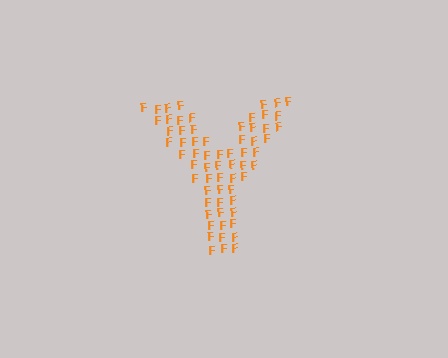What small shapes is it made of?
It is made of small letter F's.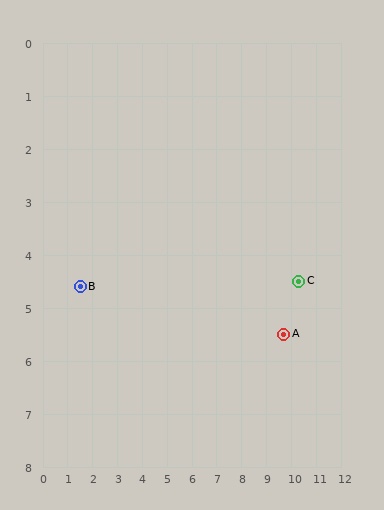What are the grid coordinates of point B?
Point B is at approximately (1.5, 4.6).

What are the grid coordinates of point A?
Point A is at approximately (9.7, 5.5).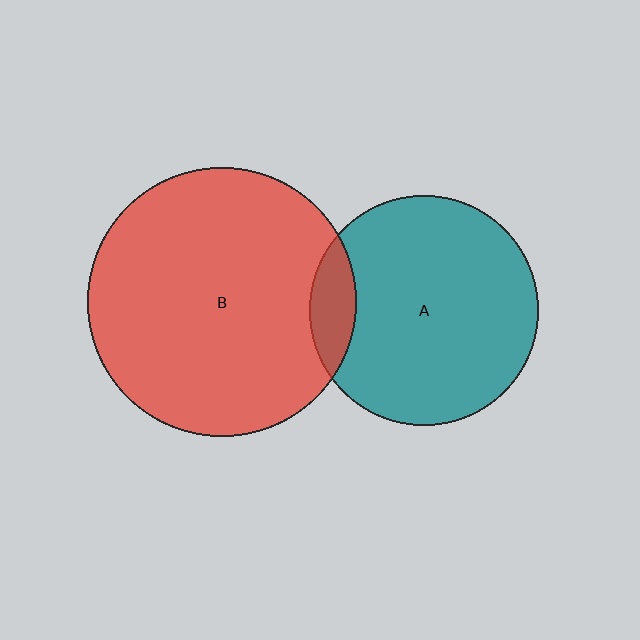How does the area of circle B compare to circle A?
Approximately 1.4 times.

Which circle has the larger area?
Circle B (red).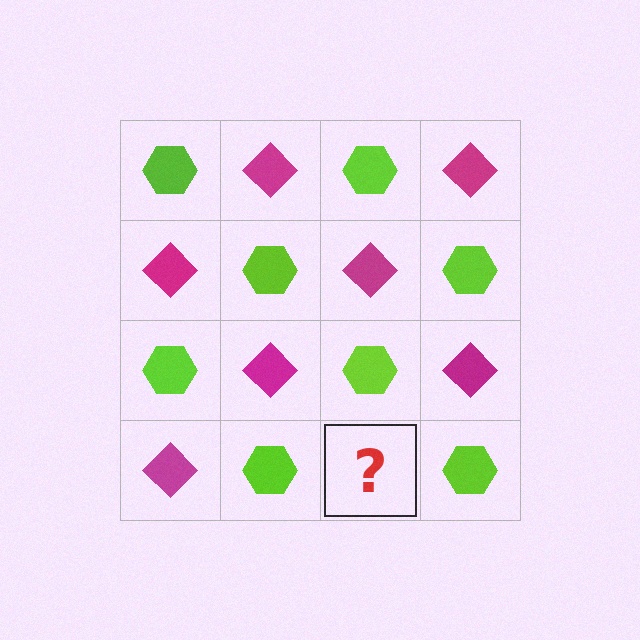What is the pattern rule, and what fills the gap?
The rule is that it alternates lime hexagon and magenta diamond in a checkerboard pattern. The gap should be filled with a magenta diamond.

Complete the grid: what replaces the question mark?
The question mark should be replaced with a magenta diamond.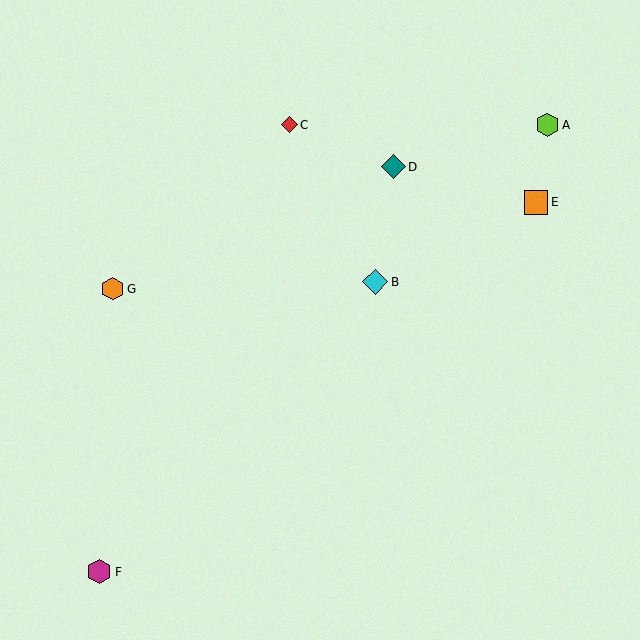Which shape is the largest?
The cyan diamond (labeled B) is the largest.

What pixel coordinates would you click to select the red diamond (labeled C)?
Click at (289, 125) to select the red diamond C.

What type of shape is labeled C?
Shape C is a red diamond.